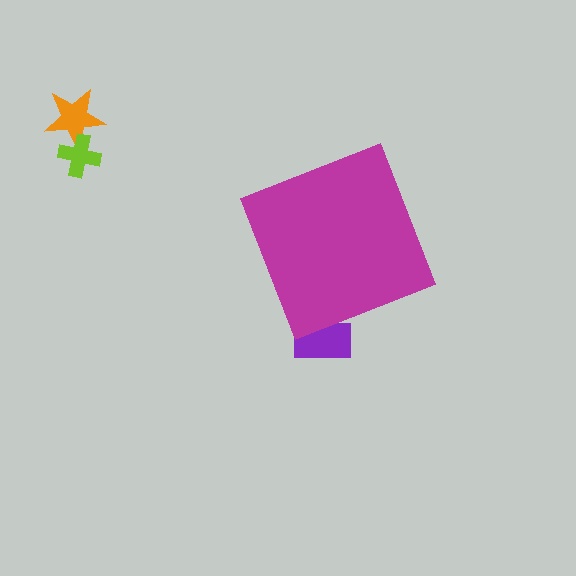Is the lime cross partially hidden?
No, the lime cross is fully visible.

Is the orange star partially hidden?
No, the orange star is fully visible.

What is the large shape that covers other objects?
A magenta diamond.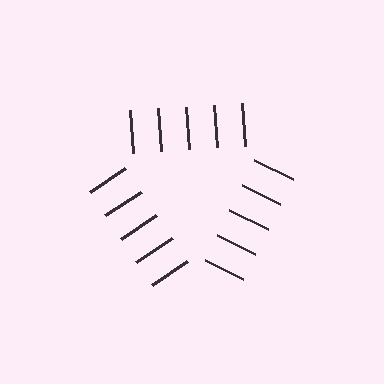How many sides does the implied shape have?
3 sides — the line-ends trace a triangle.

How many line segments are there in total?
15 — 5 along each of the 3 edges.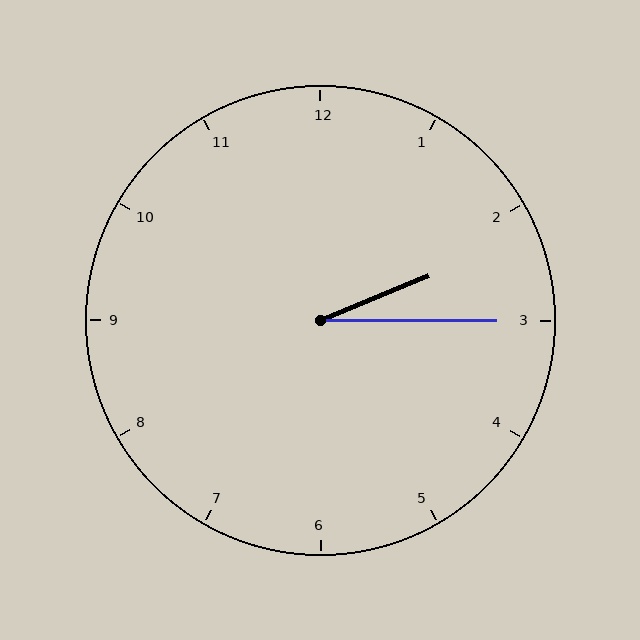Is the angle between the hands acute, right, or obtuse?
It is acute.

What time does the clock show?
2:15.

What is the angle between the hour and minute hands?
Approximately 22 degrees.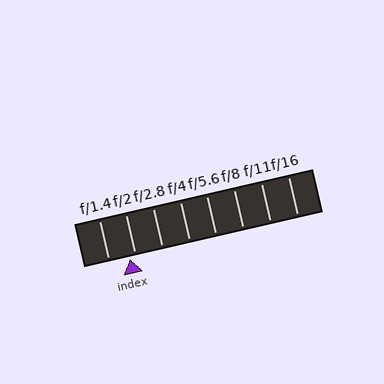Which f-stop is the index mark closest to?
The index mark is closest to f/2.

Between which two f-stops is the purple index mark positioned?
The index mark is between f/1.4 and f/2.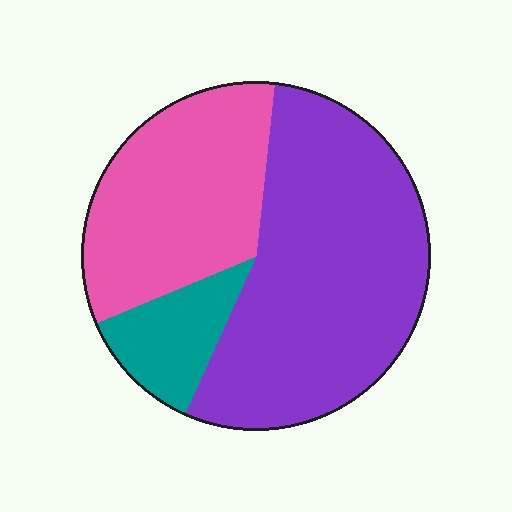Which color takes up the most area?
Purple, at roughly 55%.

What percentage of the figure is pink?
Pink covers roughly 35% of the figure.